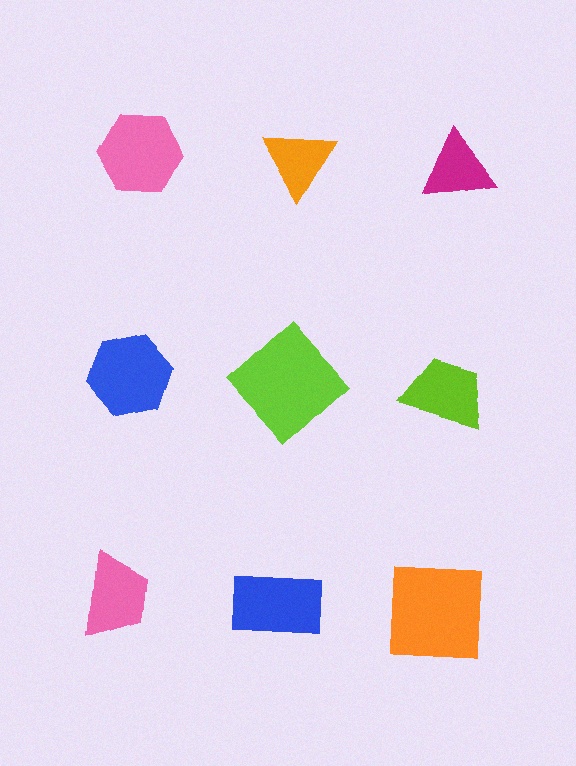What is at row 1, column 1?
A pink hexagon.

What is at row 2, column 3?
A lime trapezoid.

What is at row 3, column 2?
A blue rectangle.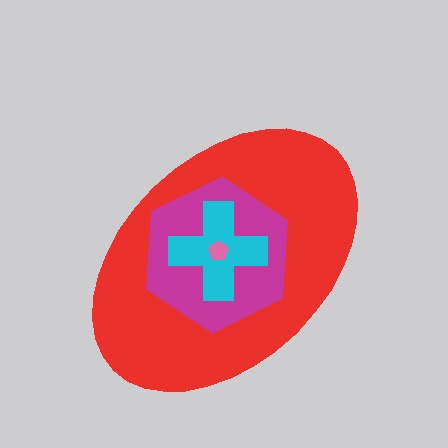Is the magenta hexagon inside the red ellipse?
Yes.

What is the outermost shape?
The red ellipse.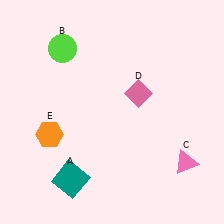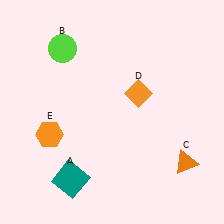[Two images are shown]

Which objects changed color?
C changed from pink to orange. D changed from pink to orange.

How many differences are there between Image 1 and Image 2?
There are 2 differences between the two images.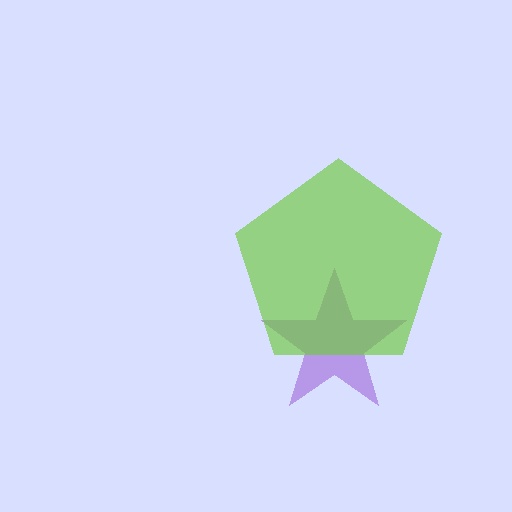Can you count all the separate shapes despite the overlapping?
Yes, there are 2 separate shapes.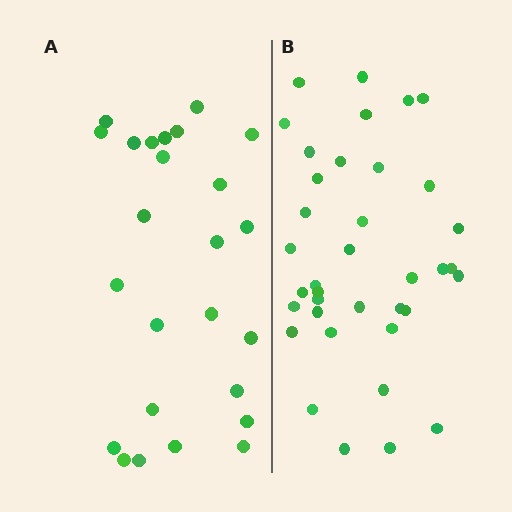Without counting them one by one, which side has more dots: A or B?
Region B (the right region) has more dots.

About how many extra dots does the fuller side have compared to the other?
Region B has roughly 12 or so more dots than region A.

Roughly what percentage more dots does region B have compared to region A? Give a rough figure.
About 50% more.